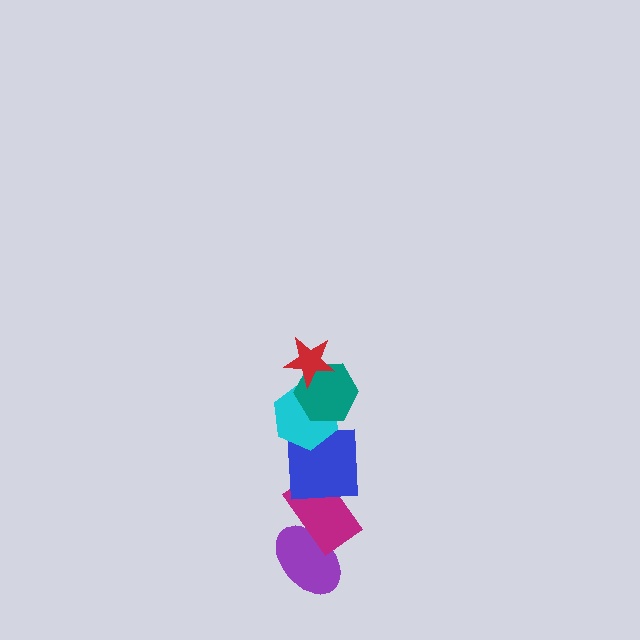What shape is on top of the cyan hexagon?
The teal hexagon is on top of the cyan hexagon.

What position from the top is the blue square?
The blue square is 4th from the top.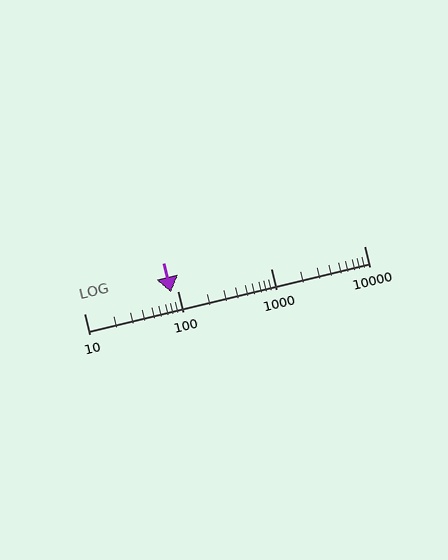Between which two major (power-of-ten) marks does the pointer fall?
The pointer is between 10 and 100.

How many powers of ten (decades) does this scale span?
The scale spans 3 decades, from 10 to 10000.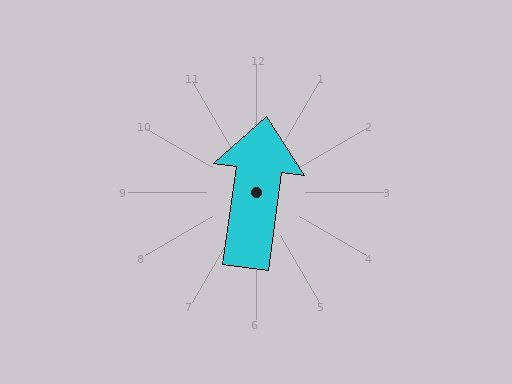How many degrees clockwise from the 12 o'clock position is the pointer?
Approximately 8 degrees.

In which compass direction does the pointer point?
North.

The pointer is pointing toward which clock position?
Roughly 12 o'clock.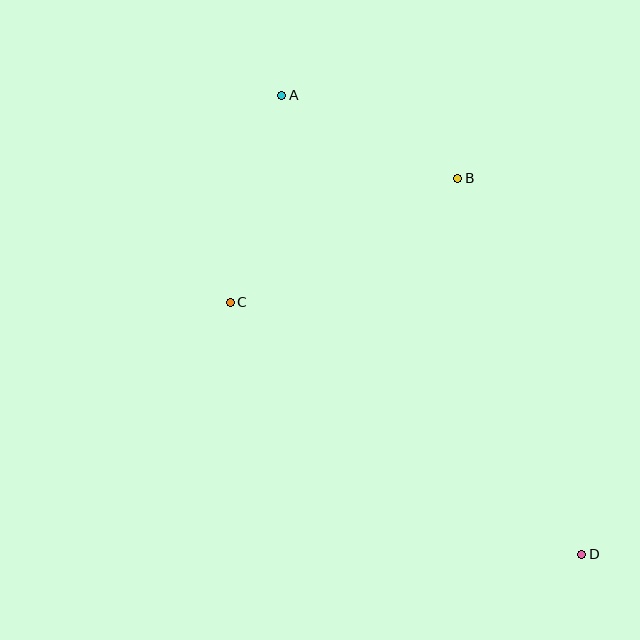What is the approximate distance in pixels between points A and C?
The distance between A and C is approximately 213 pixels.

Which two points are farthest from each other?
Points A and D are farthest from each other.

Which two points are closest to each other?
Points A and B are closest to each other.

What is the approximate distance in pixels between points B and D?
The distance between B and D is approximately 396 pixels.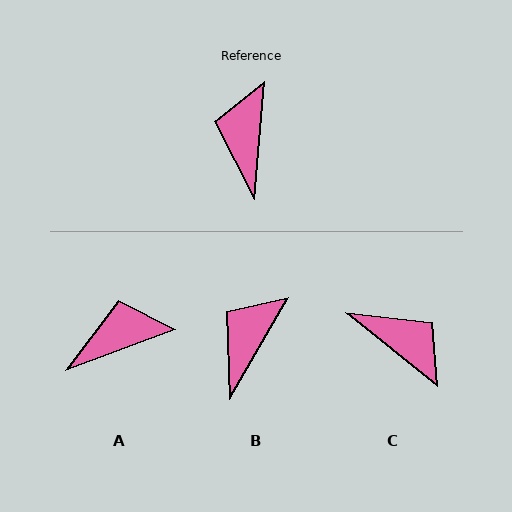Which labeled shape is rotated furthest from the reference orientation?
C, about 124 degrees away.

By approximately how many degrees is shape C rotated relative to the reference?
Approximately 124 degrees clockwise.